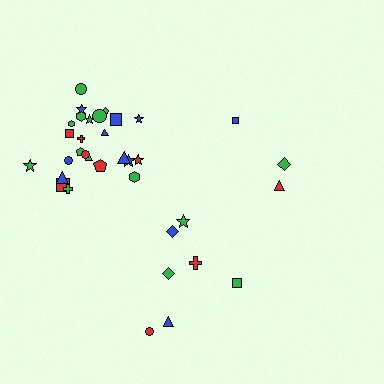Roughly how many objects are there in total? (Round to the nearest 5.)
Roughly 35 objects in total.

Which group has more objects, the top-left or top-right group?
The top-left group.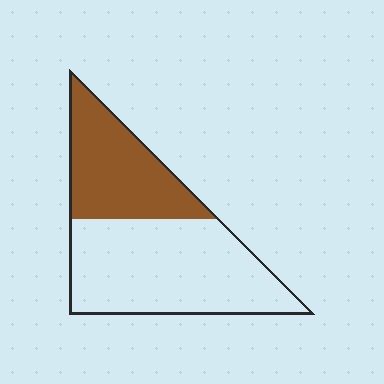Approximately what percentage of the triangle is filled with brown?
Approximately 35%.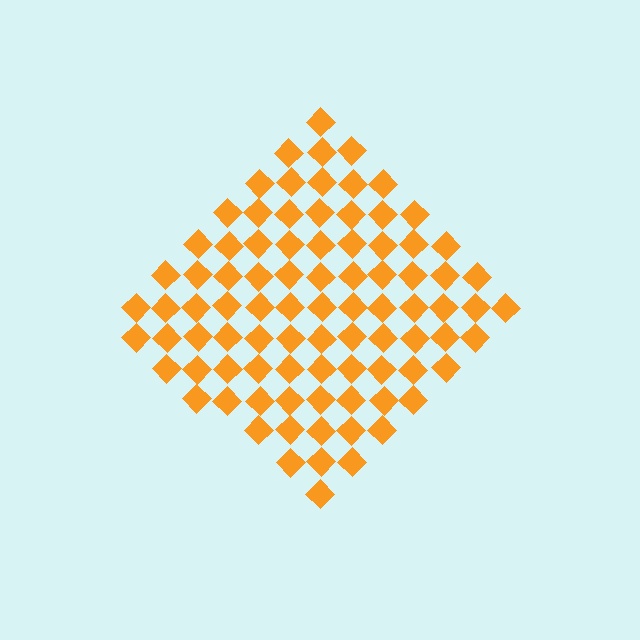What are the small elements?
The small elements are diamonds.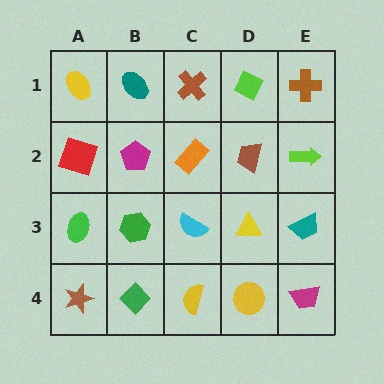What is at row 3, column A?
A green ellipse.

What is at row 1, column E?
A brown cross.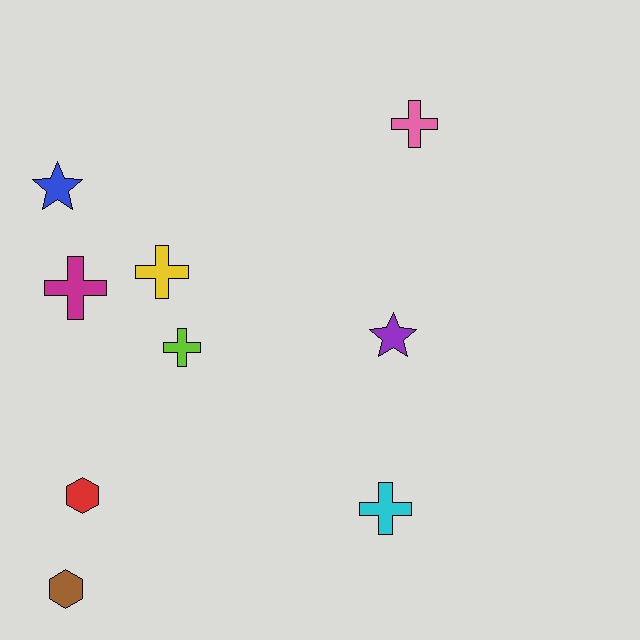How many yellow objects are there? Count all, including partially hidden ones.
There is 1 yellow object.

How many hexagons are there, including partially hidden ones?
There are 2 hexagons.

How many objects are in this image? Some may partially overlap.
There are 9 objects.